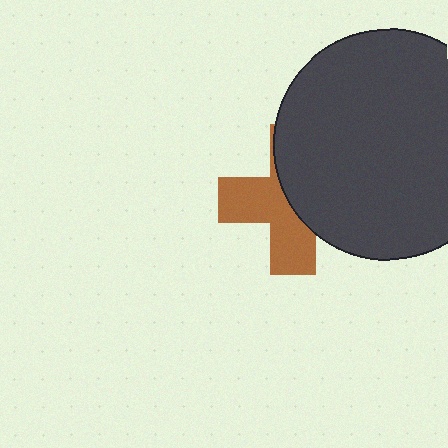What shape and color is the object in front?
The object in front is a dark gray circle.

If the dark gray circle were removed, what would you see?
You would see the complete brown cross.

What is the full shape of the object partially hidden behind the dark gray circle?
The partially hidden object is a brown cross.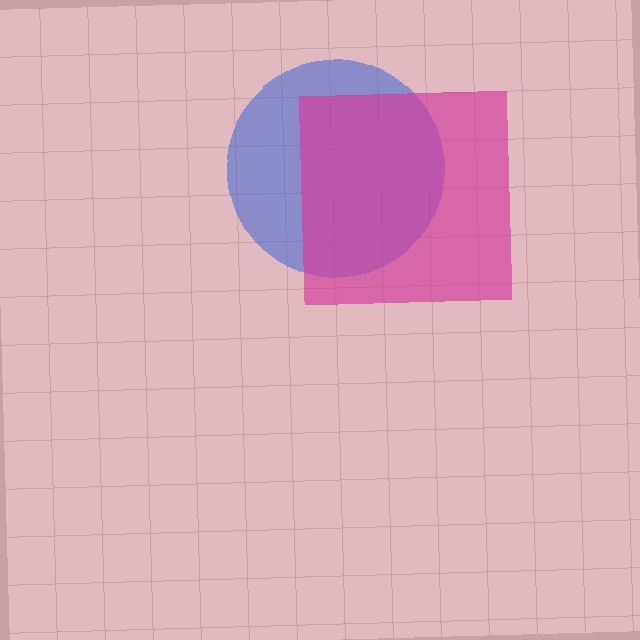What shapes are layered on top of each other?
The layered shapes are: a blue circle, a magenta square.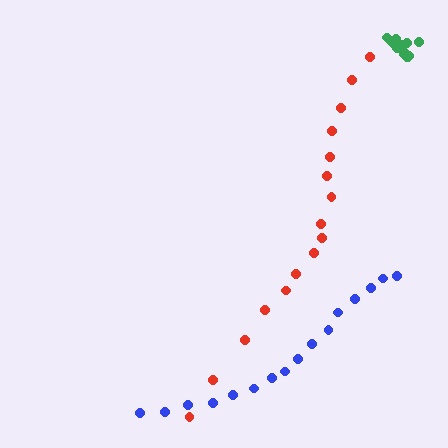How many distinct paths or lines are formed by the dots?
There are 3 distinct paths.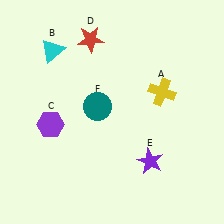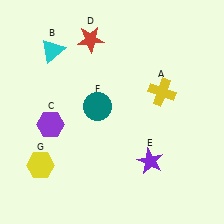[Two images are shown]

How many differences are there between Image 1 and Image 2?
There is 1 difference between the two images.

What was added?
A yellow hexagon (G) was added in Image 2.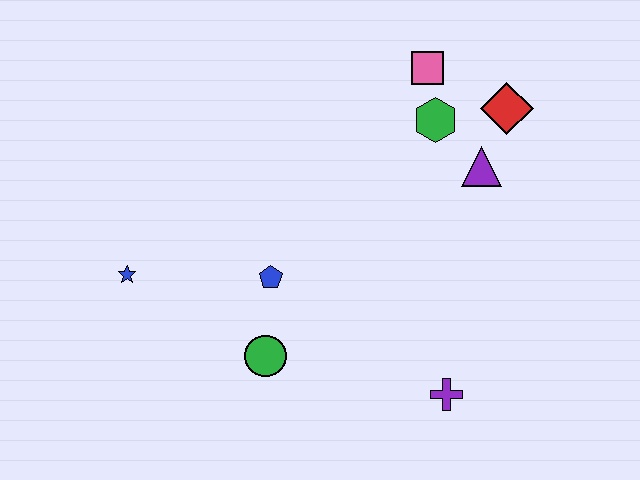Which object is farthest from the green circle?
The red diamond is farthest from the green circle.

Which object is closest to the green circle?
The blue pentagon is closest to the green circle.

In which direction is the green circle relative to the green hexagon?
The green circle is below the green hexagon.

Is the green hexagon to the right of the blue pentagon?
Yes